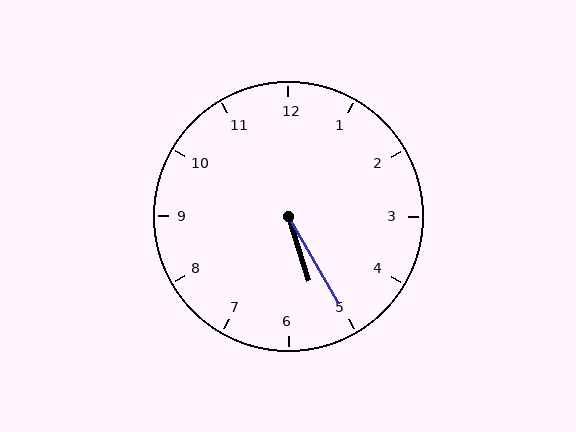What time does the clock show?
5:25.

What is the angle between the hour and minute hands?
Approximately 12 degrees.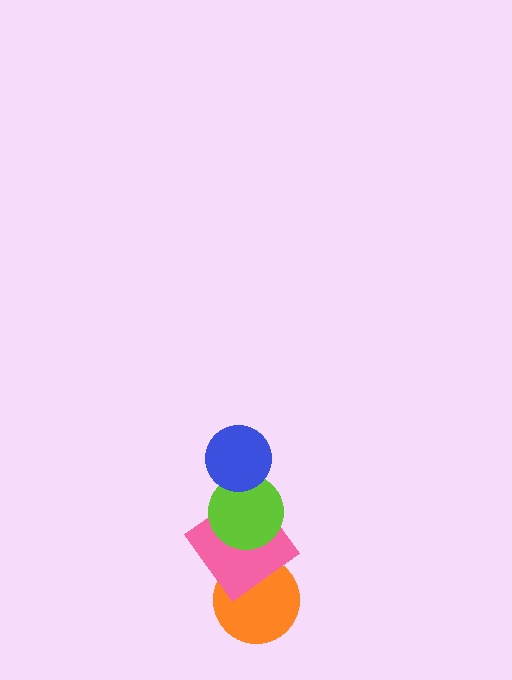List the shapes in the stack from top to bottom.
From top to bottom: the blue circle, the lime circle, the pink diamond, the orange circle.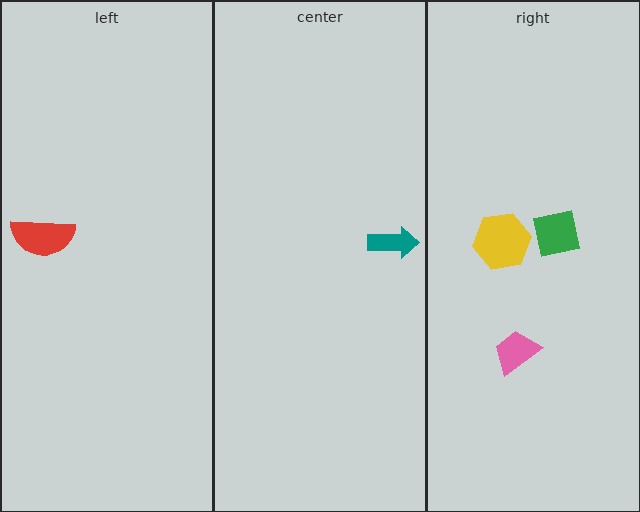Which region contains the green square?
The right region.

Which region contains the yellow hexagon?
The right region.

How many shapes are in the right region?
3.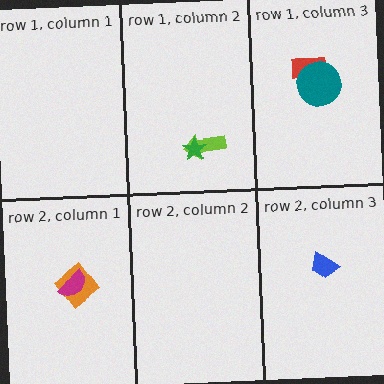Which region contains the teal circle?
The row 1, column 3 region.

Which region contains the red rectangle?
The row 1, column 3 region.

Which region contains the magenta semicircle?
The row 2, column 1 region.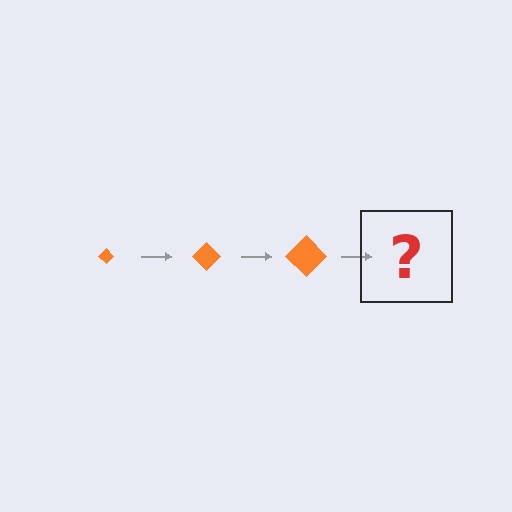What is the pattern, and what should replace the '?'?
The pattern is that the diamond gets progressively larger each step. The '?' should be an orange diamond, larger than the previous one.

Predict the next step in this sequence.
The next step is an orange diamond, larger than the previous one.